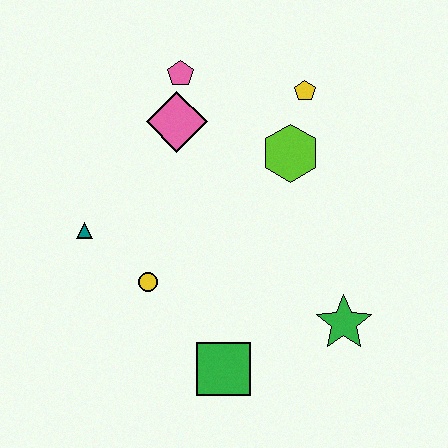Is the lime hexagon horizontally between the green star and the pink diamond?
Yes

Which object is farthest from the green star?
The pink pentagon is farthest from the green star.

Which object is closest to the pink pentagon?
The pink diamond is closest to the pink pentagon.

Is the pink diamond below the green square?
No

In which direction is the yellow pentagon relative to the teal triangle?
The yellow pentagon is to the right of the teal triangle.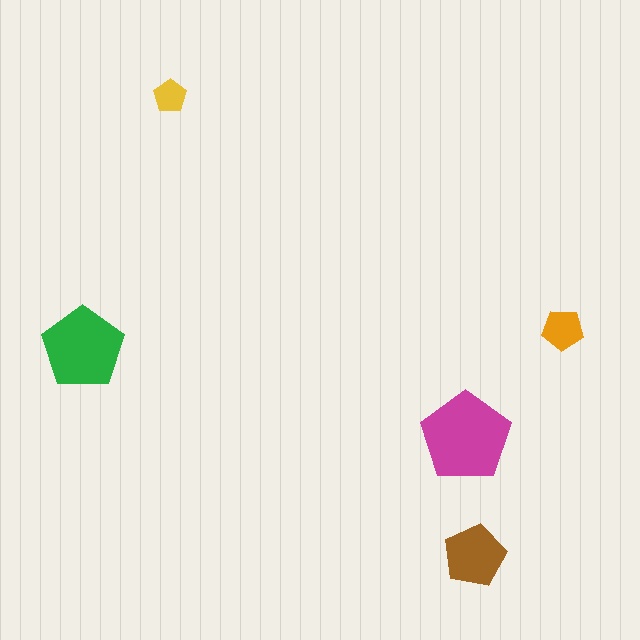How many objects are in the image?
There are 5 objects in the image.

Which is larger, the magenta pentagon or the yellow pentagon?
The magenta one.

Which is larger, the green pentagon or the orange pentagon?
The green one.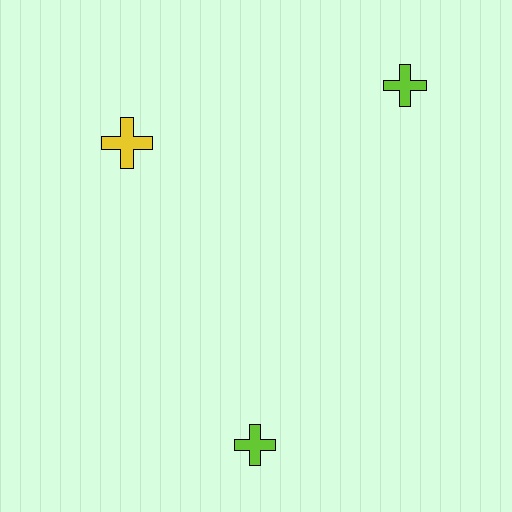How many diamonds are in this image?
There are no diamonds.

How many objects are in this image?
There are 3 objects.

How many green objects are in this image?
There are no green objects.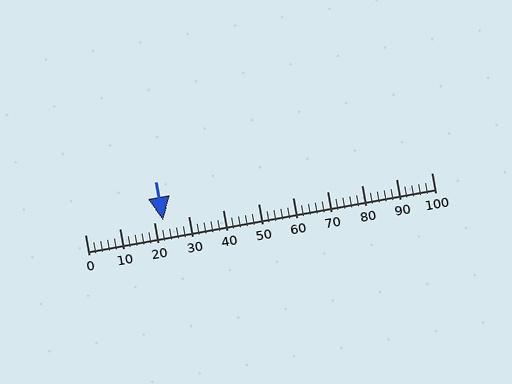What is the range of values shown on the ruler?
The ruler shows values from 0 to 100.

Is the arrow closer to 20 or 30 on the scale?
The arrow is closer to 20.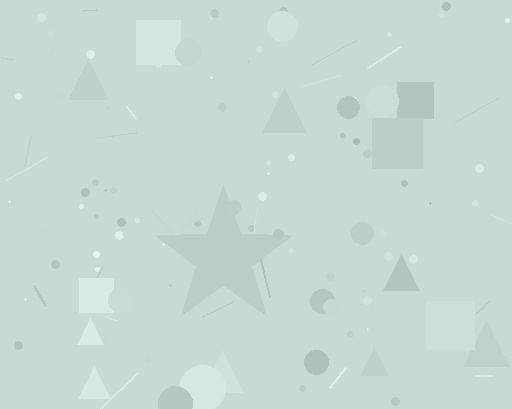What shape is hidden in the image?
A star is hidden in the image.